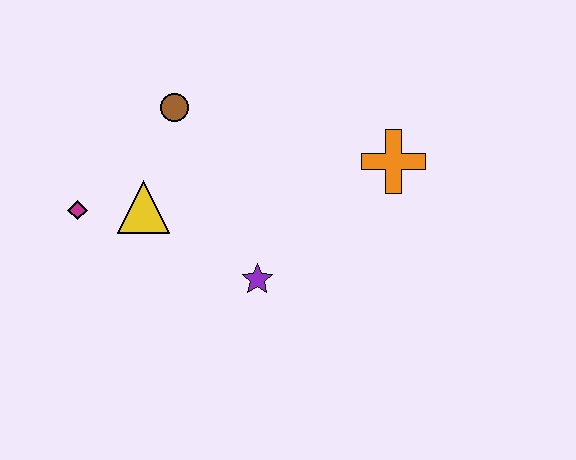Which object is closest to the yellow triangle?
The magenta diamond is closest to the yellow triangle.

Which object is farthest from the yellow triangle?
The orange cross is farthest from the yellow triangle.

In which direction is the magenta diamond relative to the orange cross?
The magenta diamond is to the left of the orange cross.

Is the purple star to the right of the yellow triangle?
Yes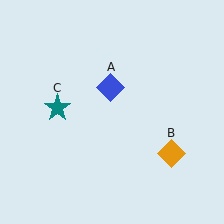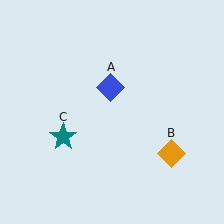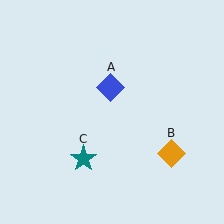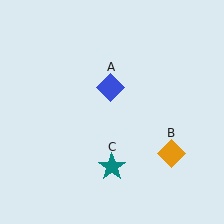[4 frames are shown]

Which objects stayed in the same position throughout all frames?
Blue diamond (object A) and orange diamond (object B) remained stationary.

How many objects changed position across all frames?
1 object changed position: teal star (object C).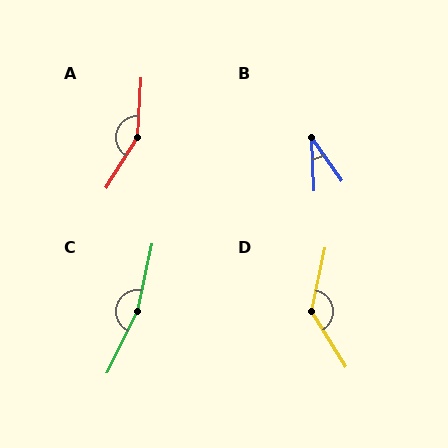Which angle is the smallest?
B, at approximately 33 degrees.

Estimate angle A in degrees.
Approximately 151 degrees.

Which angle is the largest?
C, at approximately 166 degrees.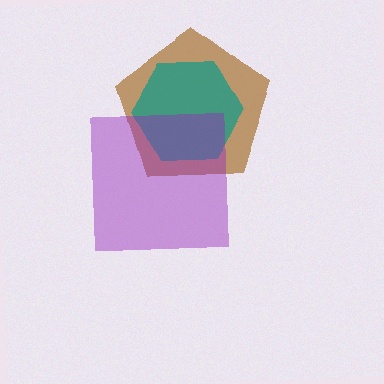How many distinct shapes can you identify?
There are 3 distinct shapes: a brown pentagon, a teal hexagon, a purple square.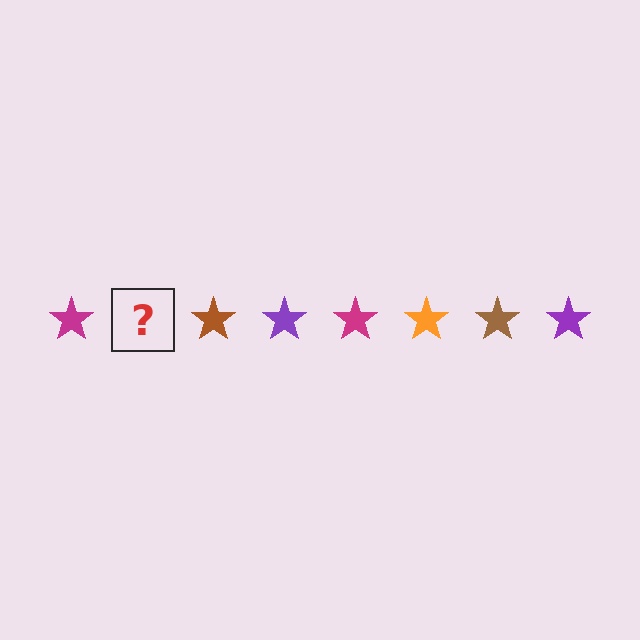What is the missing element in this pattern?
The missing element is an orange star.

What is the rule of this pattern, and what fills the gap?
The rule is that the pattern cycles through magenta, orange, brown, purple stars. The gap should be filled with an orange star.